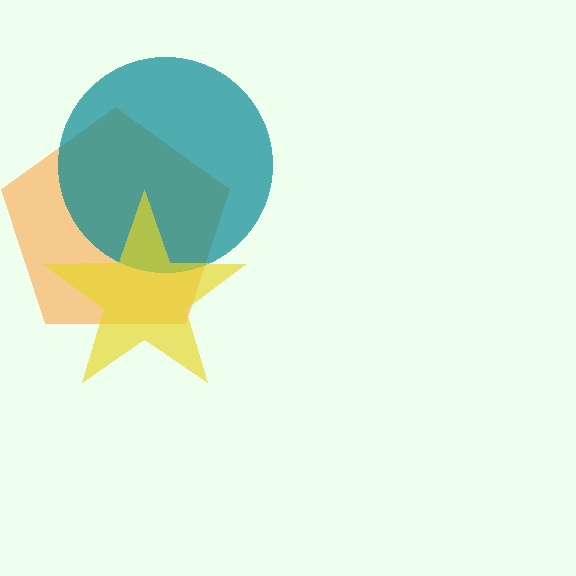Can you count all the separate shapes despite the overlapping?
Yes, there are 3 separate shapes.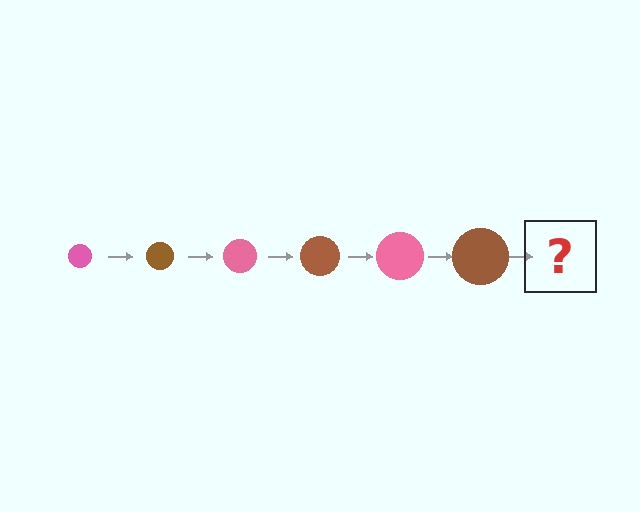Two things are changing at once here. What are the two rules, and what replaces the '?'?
The two rules are that the circle grows larger each step and the color cycles through pink and brown. The '?' should be a pink circle, larger than the previous one.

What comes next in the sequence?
The next element should be a pink circle, larger than the previous one.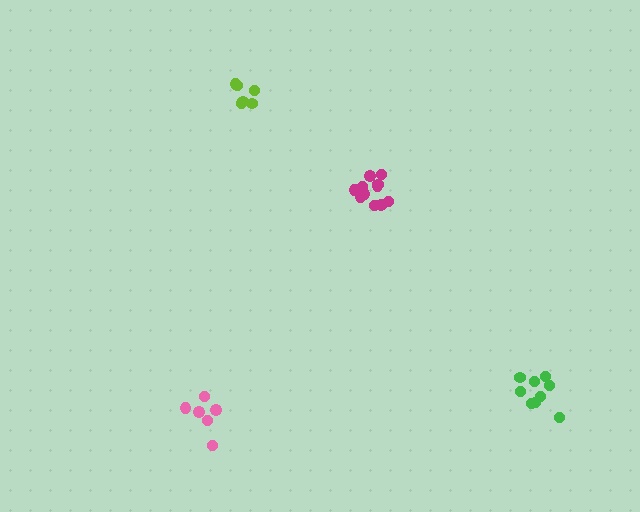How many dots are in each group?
Group 1: 6 dots, Group 2: 12 dots, Group 3: 9 dots, Group 4: 6 dots (33 total).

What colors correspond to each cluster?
The clusters are colored: pink, magenta, green, lime.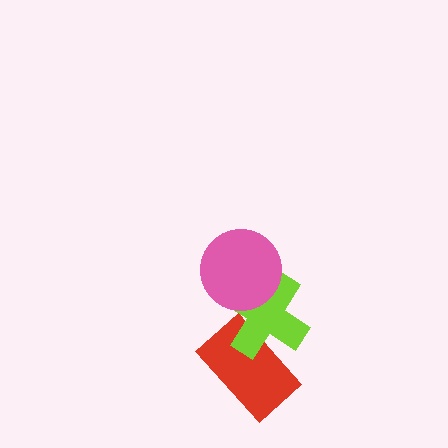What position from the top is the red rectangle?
The red rectangle is 3rd from the top.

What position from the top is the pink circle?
The pink circle is 1st from the top.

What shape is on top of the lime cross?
The pink circle is on top of the lime cross.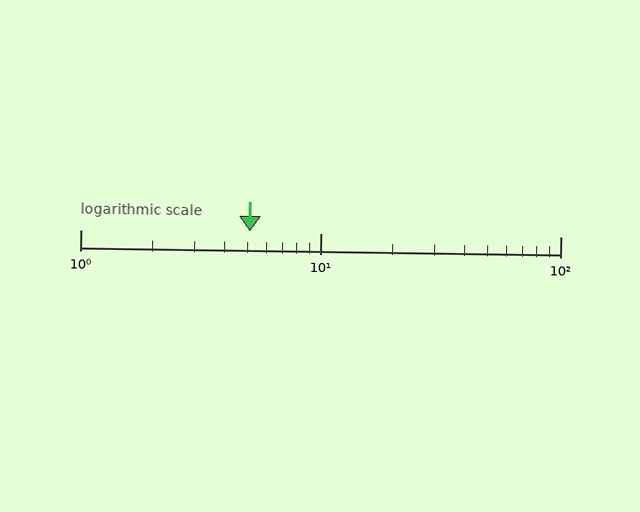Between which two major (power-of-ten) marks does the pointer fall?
The pointer is between 1 and 10.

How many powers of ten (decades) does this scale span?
The scale spans 2 decades, from 1 to 100.